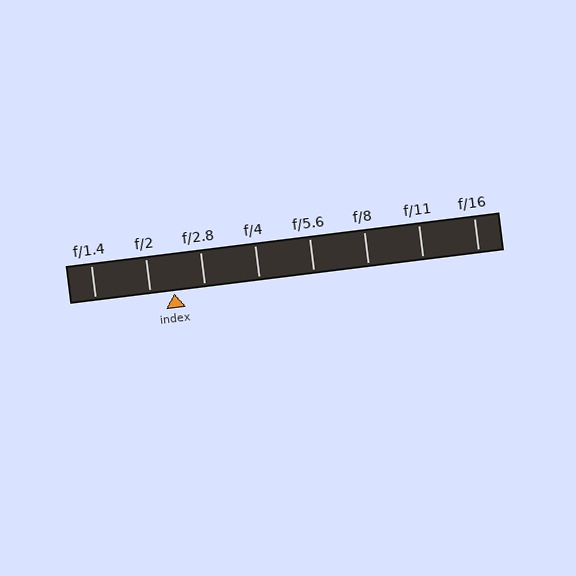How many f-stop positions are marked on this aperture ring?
There are 8 f-stop positions marked.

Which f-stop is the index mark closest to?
The index mark is closest to f/2.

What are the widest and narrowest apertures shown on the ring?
The widest aperture shown is f/1.4 and the narrowest is f/16.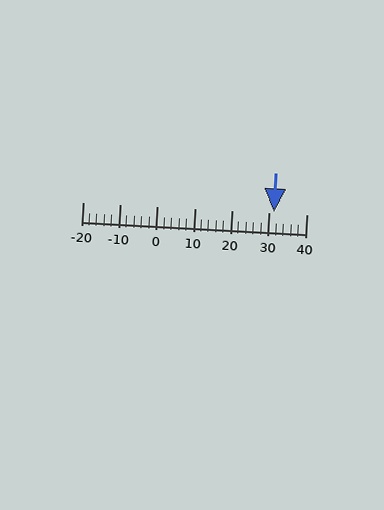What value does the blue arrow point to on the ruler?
The blue arrow points to approximately 31.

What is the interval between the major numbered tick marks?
The major tick marks are spaced 10 units apart.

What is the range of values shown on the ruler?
The ruler shows values from -20 to 40.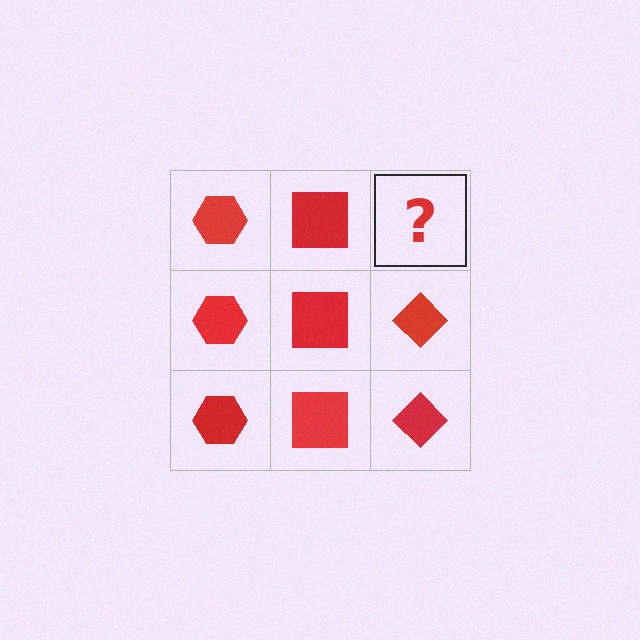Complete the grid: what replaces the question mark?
The question mark should be replaced with a red diamond.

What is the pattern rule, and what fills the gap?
The rule is that each column has a consistent shape. The gap should be filled with a red diamond.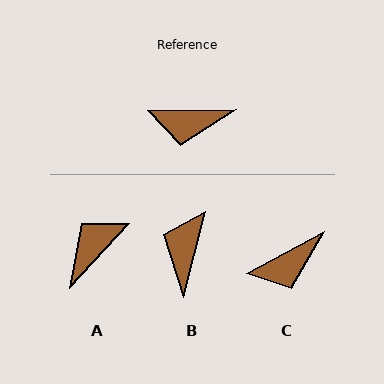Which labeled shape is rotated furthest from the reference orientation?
A, about 133 degrees away.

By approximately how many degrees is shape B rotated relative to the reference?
Approximately 105 degrees clockwise.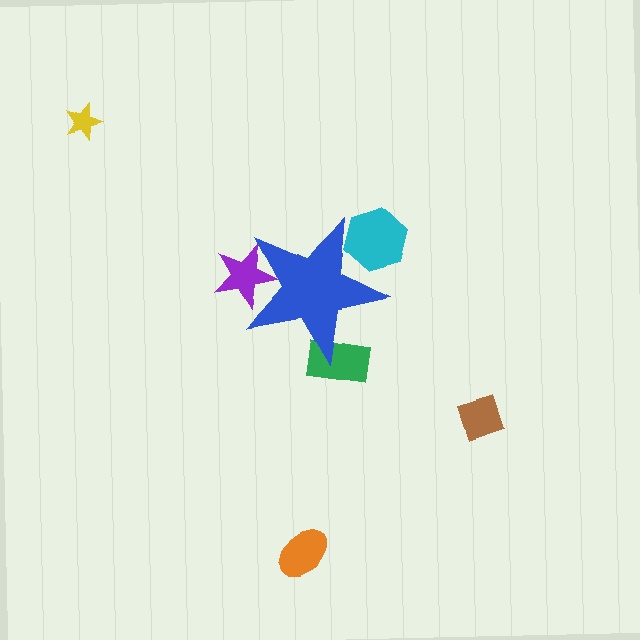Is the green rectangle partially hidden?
Yes, the green rectangle is partially hidden behind the blue star.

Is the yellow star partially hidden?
No, the yellow star is fully visible.